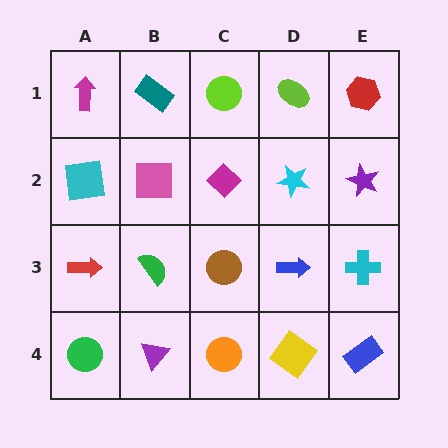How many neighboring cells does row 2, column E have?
3.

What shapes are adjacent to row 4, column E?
A cyan cross (row 3, column E), a yellow diamond (row 4, column D).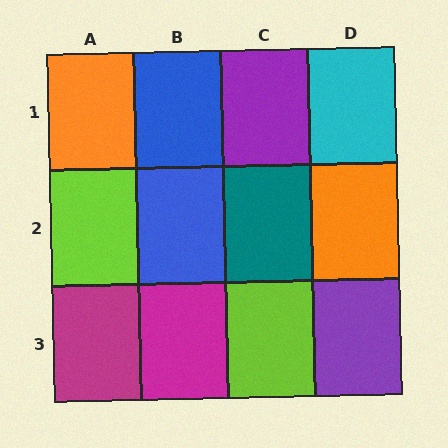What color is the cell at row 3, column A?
Magenta.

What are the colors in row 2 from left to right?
Lime, blue, teal, orange.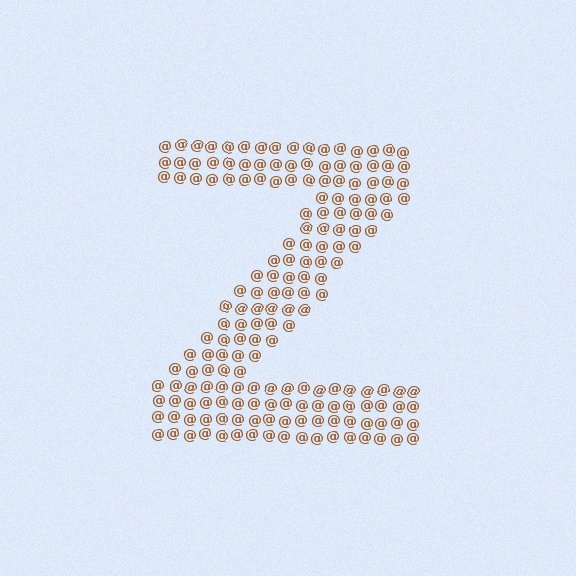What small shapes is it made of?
It is made of small at signs.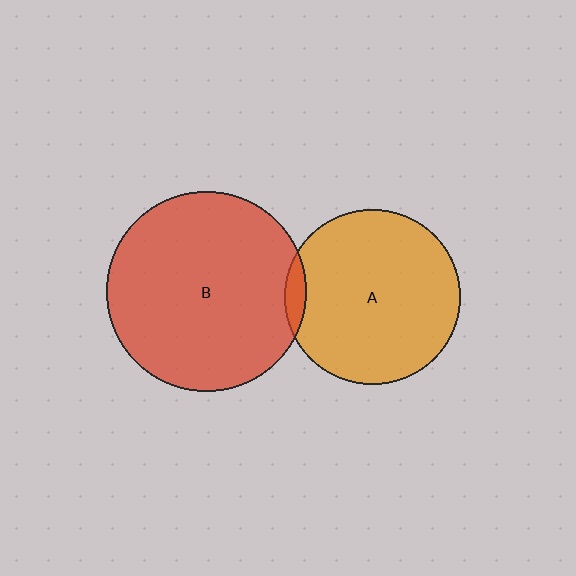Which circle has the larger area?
Circle B (red).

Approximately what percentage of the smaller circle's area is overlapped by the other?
Approximately 5%.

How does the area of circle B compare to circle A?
Approximately 1.3 times.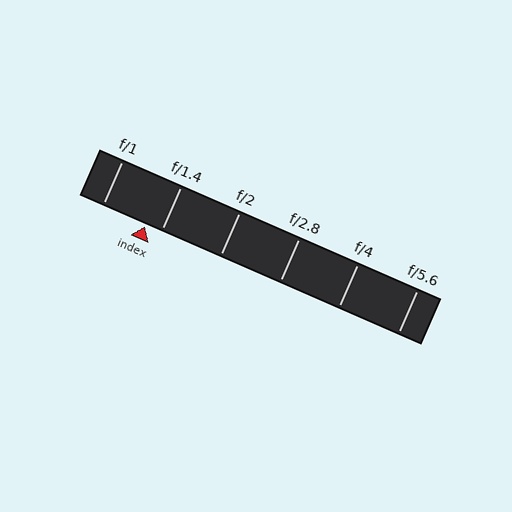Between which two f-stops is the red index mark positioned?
The index mark is between f/1 and f/1.4.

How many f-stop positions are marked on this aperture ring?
There are 6 f-stop positions marked.